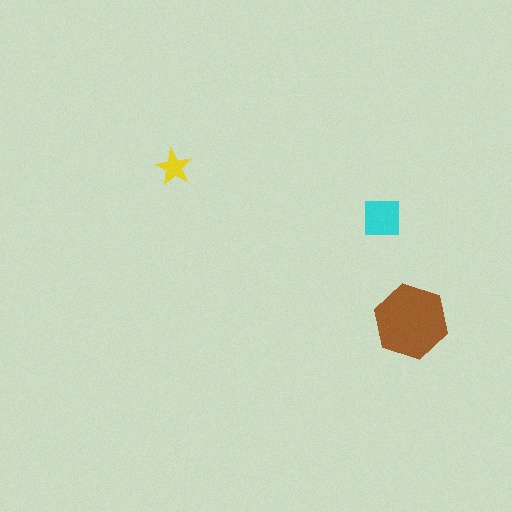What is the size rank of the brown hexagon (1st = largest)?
1st.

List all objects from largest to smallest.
The brown hexagon, the cyan square, the yellow star.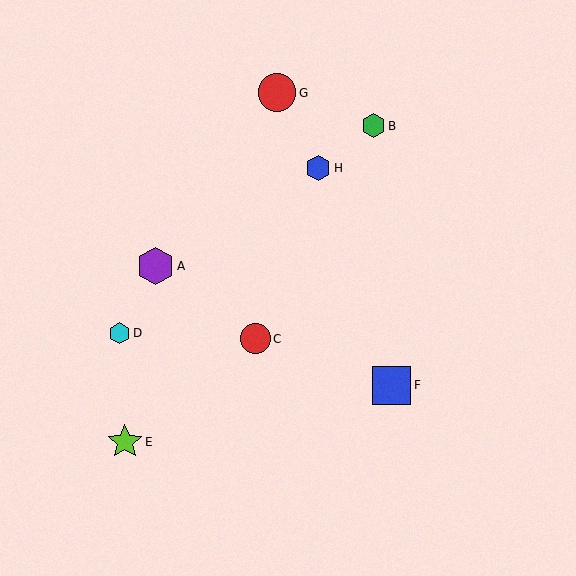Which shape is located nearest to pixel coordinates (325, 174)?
The blue hexagon (labeled H) at (318, 168) is nearest to that location.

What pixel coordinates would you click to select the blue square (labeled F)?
Click at (392, 385) to select the blue square F.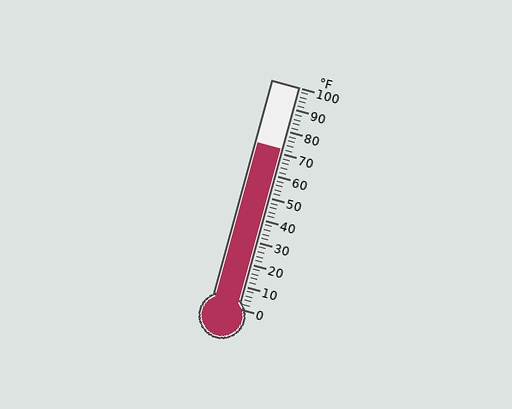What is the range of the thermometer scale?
The thermometer scale ranges from 0°F to 100°F.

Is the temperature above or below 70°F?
The temperature is above 70°F.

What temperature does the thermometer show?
The thermometer shows approximately 72°F.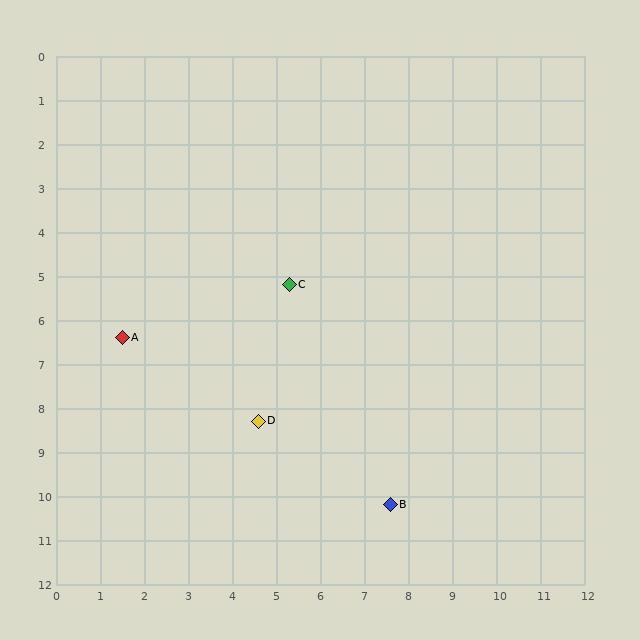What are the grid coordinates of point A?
Point A is at approximately (1.5, 6.4).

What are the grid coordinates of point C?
Point C is at approximately (5.3, 5.2).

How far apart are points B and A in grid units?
Points B and A are about 7.2 grid units apart.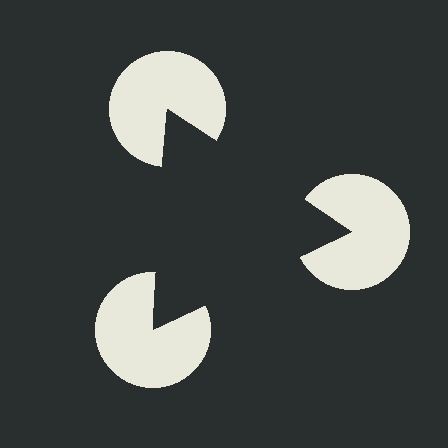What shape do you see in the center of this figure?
An illusory triangle — its edges are inferred from the aligned wedge cuts in the pac-man discs, not physically drawn.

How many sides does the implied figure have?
3 sides.